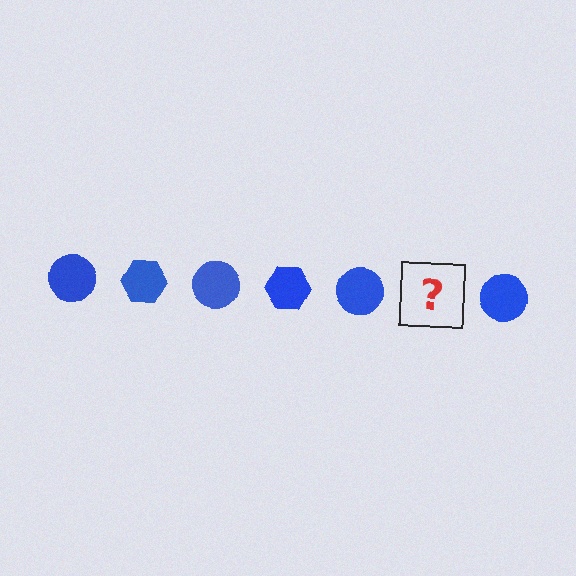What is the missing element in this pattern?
The missing element is a blue hexagon.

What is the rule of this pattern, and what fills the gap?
The rule is that the pattern cycles through circle, hexagon shapes in blue. The gap should be filled with a blue hexagon.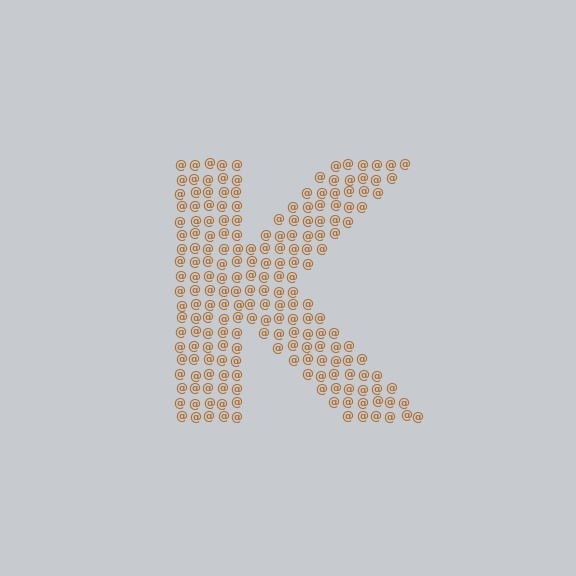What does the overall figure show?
The overall figure shows the letter K.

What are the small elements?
The small elements are at signs.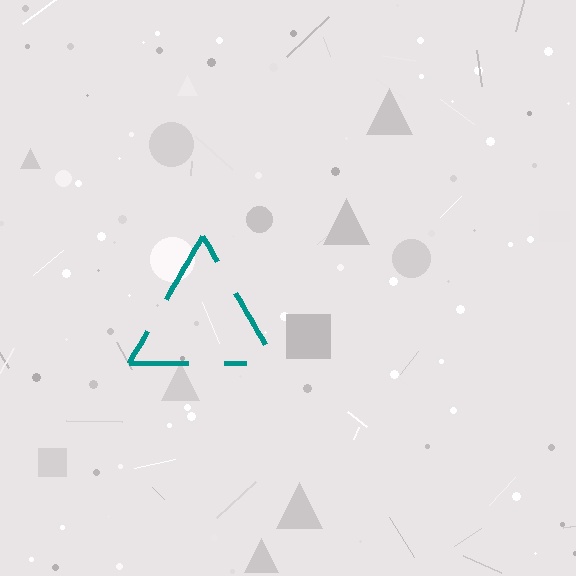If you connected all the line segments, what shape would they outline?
They would outline a triangle.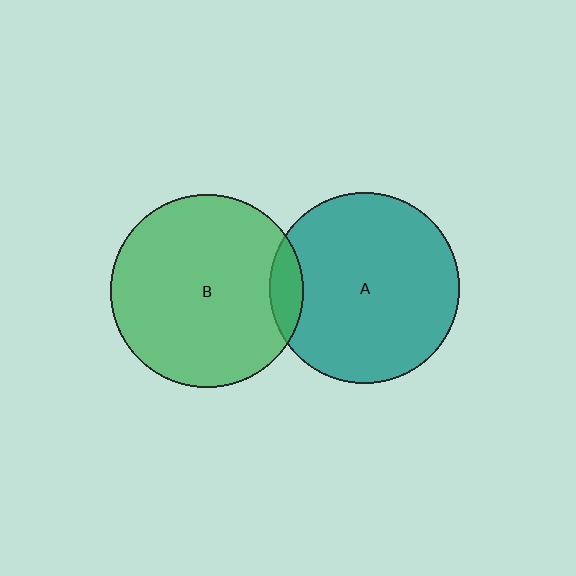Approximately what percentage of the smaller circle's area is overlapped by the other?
Approximately 10%.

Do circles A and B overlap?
Yes.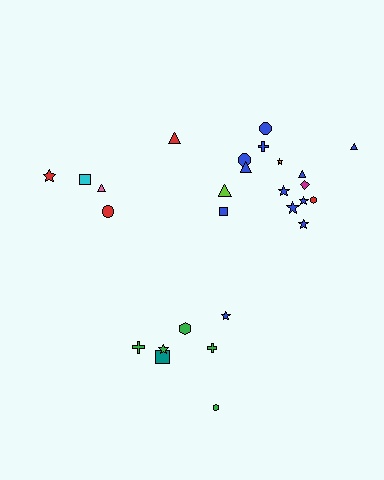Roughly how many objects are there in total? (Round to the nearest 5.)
Roughly 25 objects in total.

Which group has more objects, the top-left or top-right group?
The top-right group.